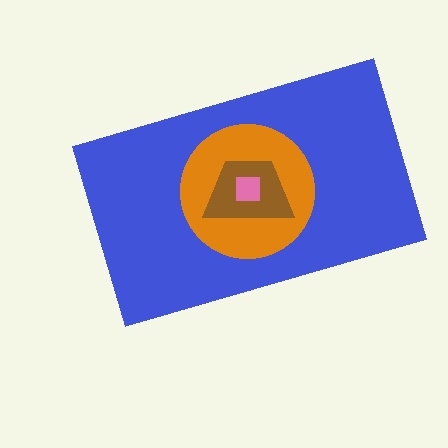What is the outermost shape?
The blue rectangle.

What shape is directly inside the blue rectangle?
The orange circle.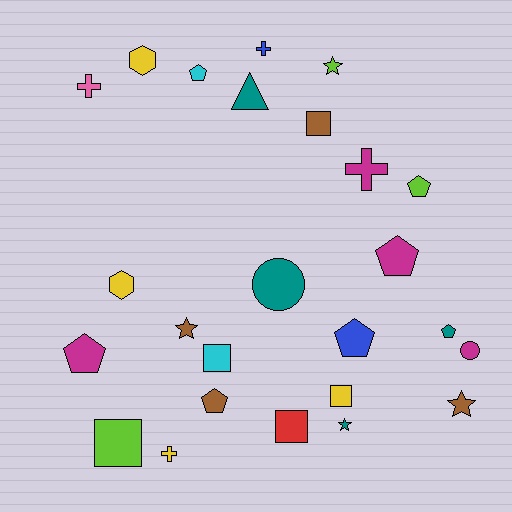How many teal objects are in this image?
There are 4 teal objects.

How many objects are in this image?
There are 25 objects.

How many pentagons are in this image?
There are 7 pentagons.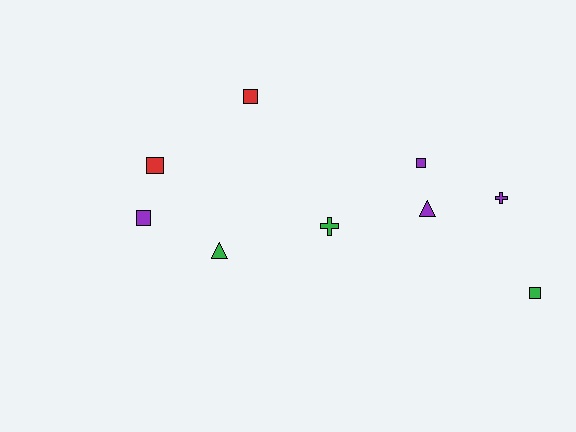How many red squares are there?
There are 2 red squares.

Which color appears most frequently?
Purple, with 4 objects.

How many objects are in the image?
There are 9 objects.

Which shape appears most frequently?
Square, with 5 objects.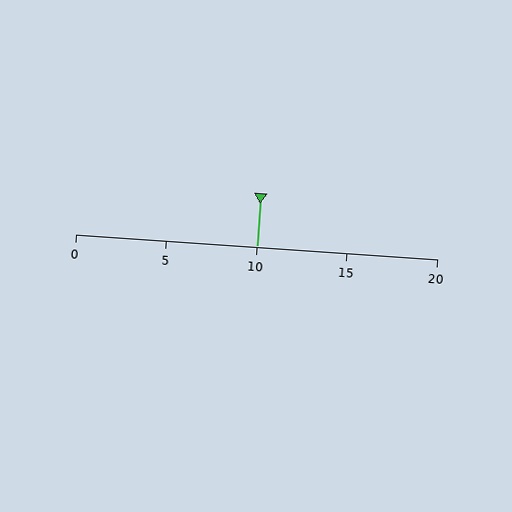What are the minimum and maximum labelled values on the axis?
The axis runs from 0 to 20.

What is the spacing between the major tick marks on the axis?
The major ticks are spaced 5 apart.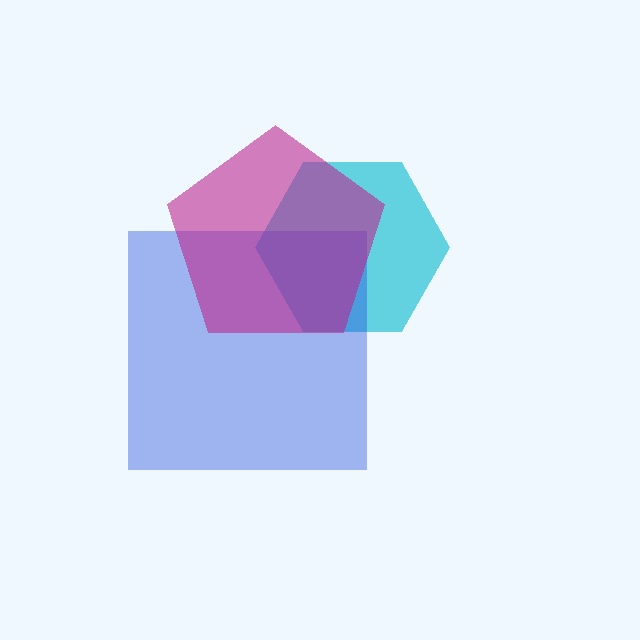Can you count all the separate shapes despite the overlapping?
Yes, there are 3 separate shapes.